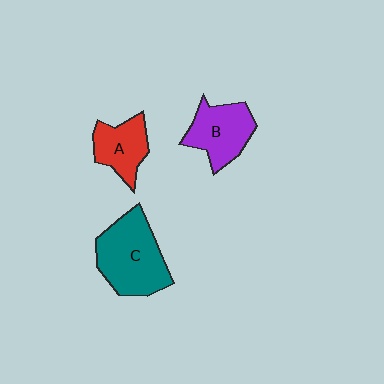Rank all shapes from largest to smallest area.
From largest to smallest: C (teal), B (purple), A (red).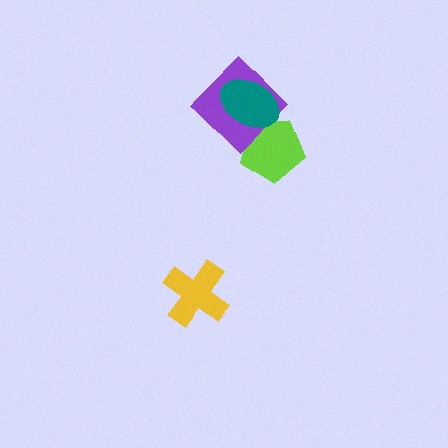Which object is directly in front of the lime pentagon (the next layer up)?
The purple diamond is directly in front of the lime pentagon.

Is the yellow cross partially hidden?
No, no other shape covers it.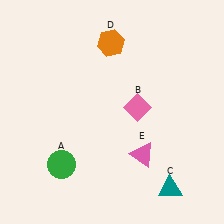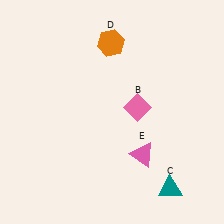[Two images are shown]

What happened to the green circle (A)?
The green circle (A) was removed in Image 2. It was in the bottom-left area of Image 1.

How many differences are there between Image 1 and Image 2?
There is 1 difference between the two images.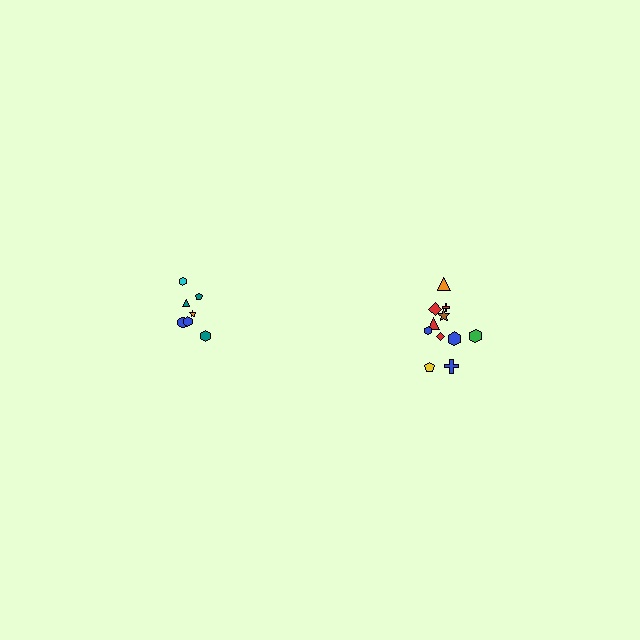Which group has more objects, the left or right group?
The right group.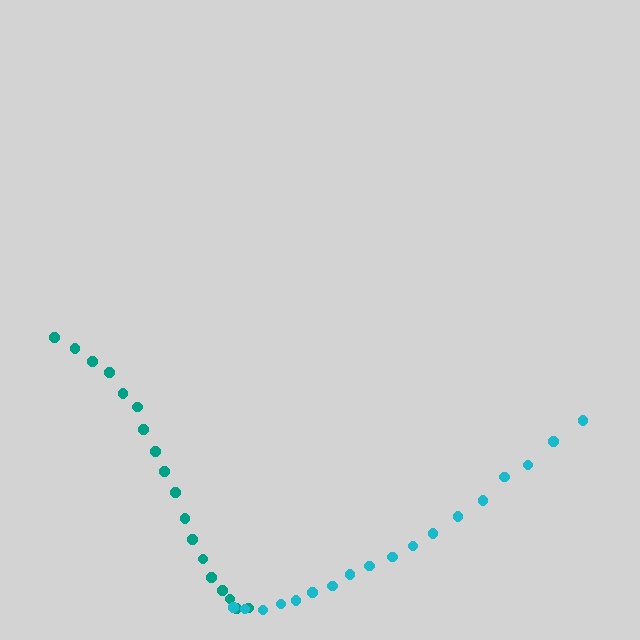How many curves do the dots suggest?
There are 2 distinct paths.